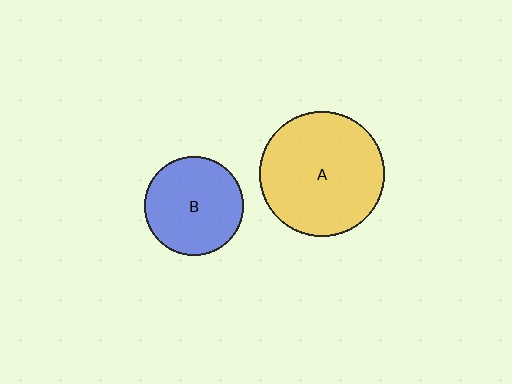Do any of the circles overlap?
No, none of the circles overlap.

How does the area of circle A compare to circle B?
Approximately 1.6 times.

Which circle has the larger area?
Circle A (yellow).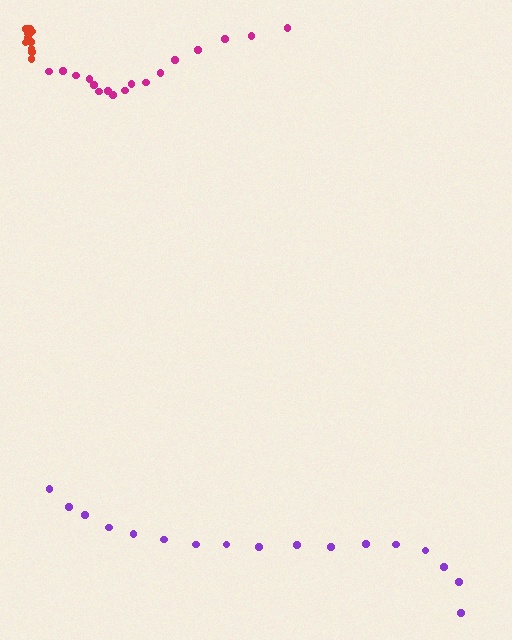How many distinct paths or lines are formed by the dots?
There are 3 distinct paths.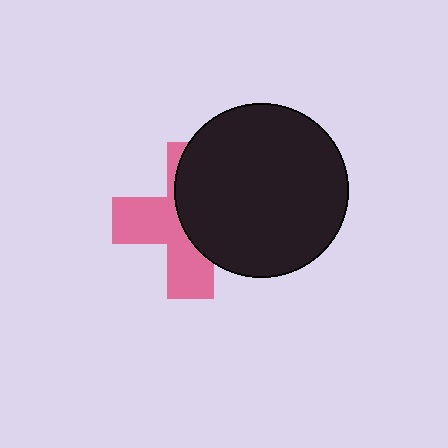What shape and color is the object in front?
The object in front is a black circle.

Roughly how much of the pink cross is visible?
About half of it is visible (roughly 49%).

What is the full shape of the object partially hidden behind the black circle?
The partially hidden object is a pink cross.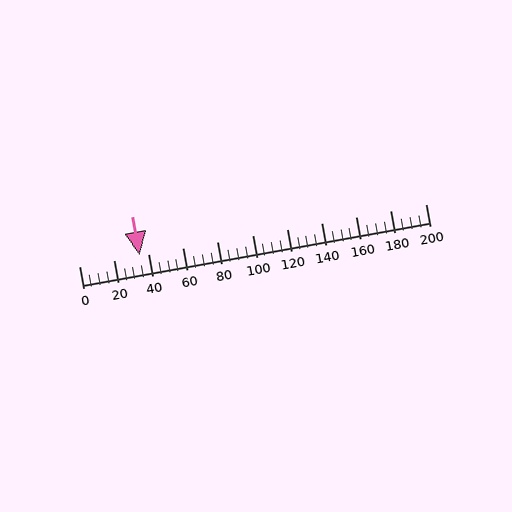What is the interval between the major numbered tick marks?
The major tick marks are spaced 20 units apart.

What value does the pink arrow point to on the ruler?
The pink arrow points to approximately 35.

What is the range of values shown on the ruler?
The ruler shows values from 0 to 200.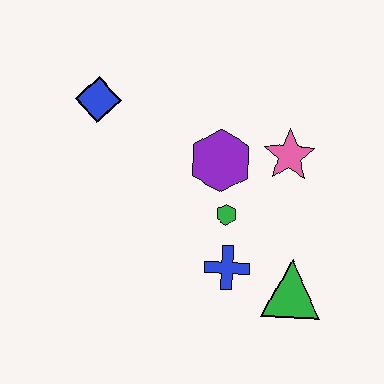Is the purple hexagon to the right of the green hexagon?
No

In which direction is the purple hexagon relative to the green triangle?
The purple hexagon is above the green triangle.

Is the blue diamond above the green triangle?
Yes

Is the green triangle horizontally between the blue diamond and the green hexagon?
No